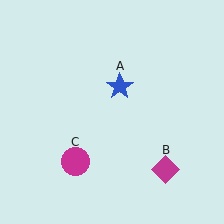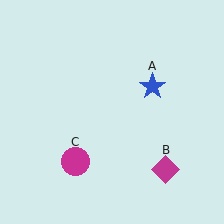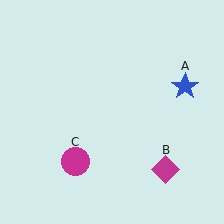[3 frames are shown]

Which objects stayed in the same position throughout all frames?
Magenta diamond (object B) and magenta circle (object C) remained stationary.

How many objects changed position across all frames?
1 object changed position: blue star (object A).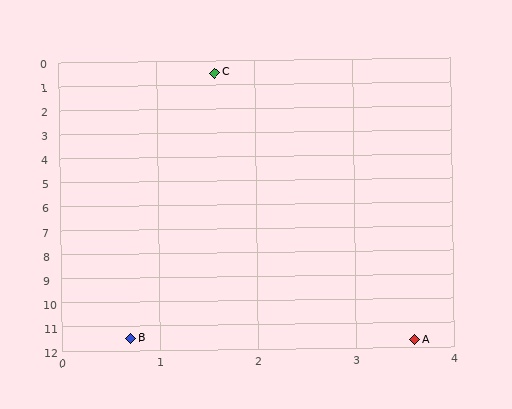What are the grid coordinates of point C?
Point C is at approximately (1.6, 0.5).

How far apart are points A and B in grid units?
Points A and B are about 2.9 grid units apart.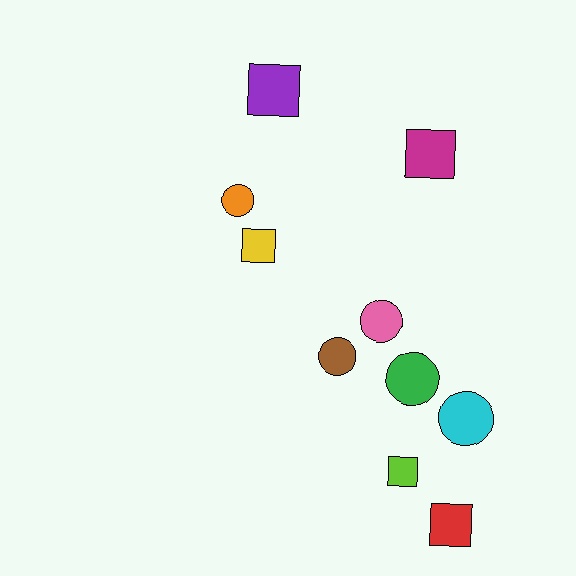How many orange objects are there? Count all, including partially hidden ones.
There is 1 orange object.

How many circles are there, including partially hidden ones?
There are 5 circles.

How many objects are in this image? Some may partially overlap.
There are 10 objects.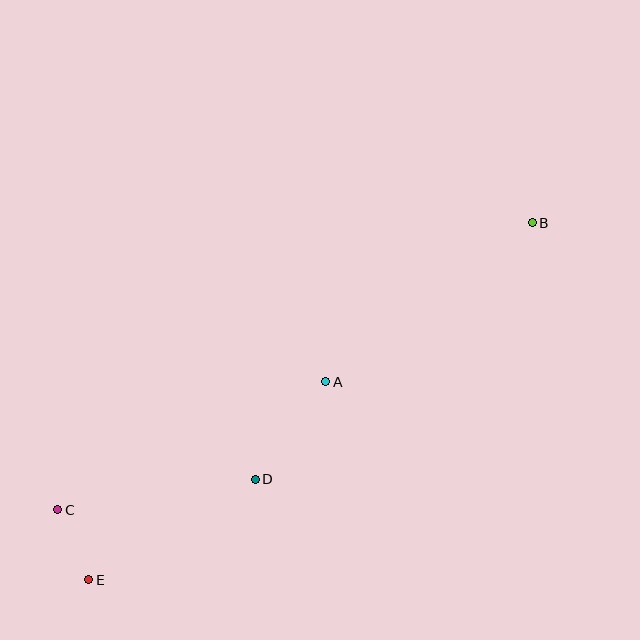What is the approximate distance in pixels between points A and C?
The distance between A and C is approximately 297 pixels.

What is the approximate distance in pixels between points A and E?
The distance between A and E is approximately 309 pixels.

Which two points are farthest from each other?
Points B and E are farthest from each other.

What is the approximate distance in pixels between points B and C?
The distance between B and C is approximately 554 pixels.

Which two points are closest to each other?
Points C and E are closest to each other.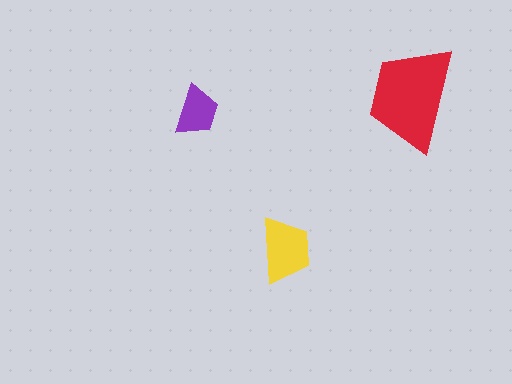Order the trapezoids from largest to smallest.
the red one, the yellow one, the purple one.